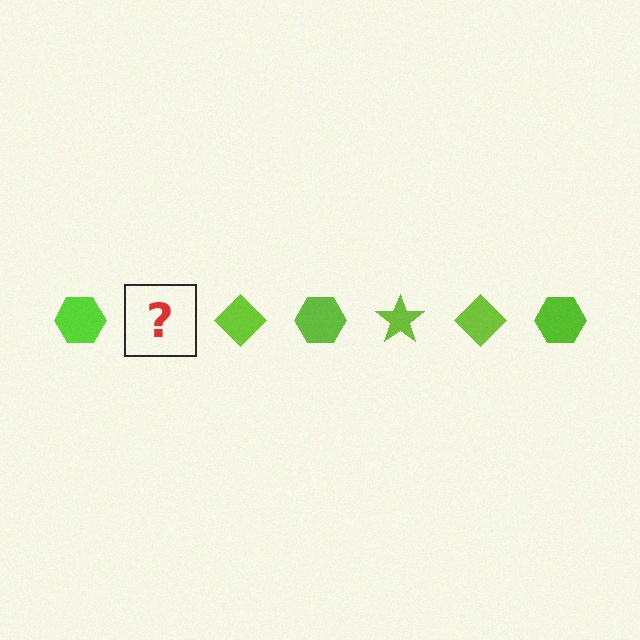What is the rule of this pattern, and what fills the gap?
The rule is that the pattern cycles through hexagon, star, diamond shapes in lime. The gap should be filled with a lime star.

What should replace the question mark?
The question mark should be replaced with a lime star.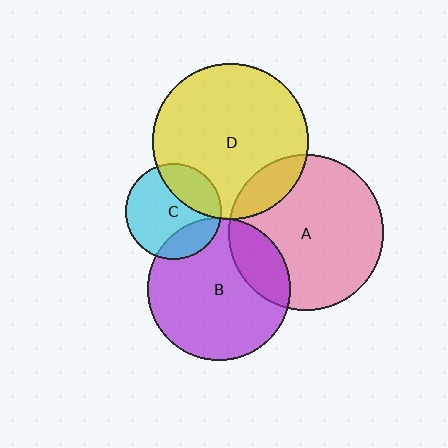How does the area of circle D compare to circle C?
Approximately 2.6 times.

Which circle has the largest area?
Circle D (yellow).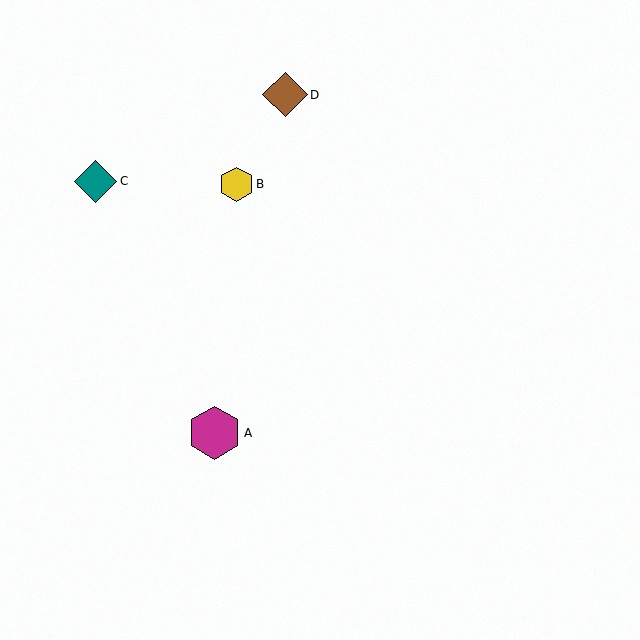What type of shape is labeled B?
Shape B is a yellow hexagon.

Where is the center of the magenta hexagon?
The center of the magenta hexagon is at (214, 433).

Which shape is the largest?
The magenta hexagon (labeled A) is the largest.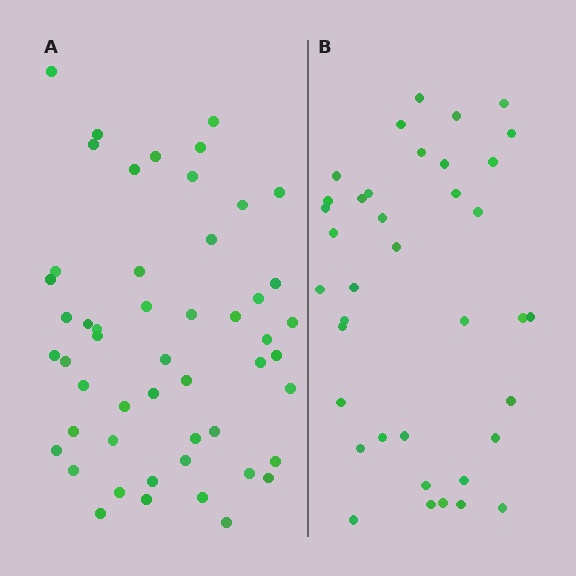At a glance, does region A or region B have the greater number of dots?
Region A (the left region) has more dots.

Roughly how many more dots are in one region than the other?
Region A has approximately 15 more dots than region B.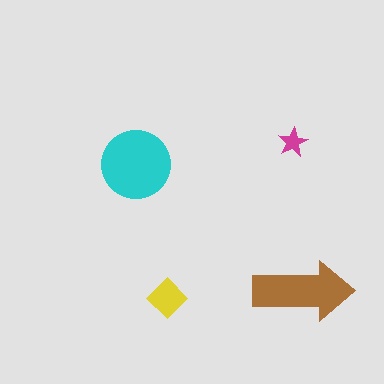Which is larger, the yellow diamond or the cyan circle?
The cyan circle.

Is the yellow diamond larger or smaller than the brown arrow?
Smaller.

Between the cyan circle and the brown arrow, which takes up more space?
The cyan circle.